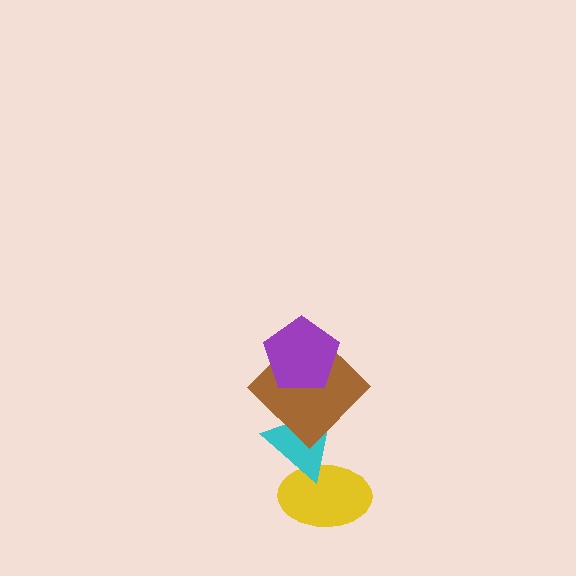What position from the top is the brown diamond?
The brown diamond is 2nd from the top.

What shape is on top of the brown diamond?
The purple pentagon is on top of the brown diamond.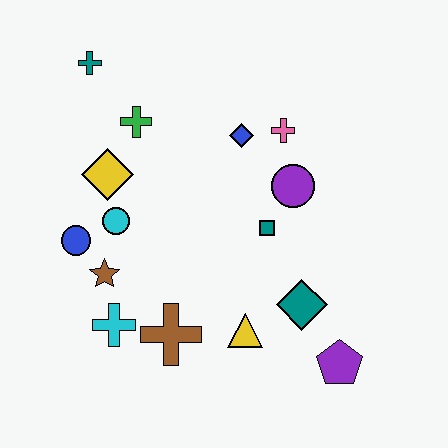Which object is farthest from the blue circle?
The purple pentagon is farthest from the blue circle.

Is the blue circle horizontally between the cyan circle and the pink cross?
No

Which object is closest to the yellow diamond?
The cyan circle is closest to the yellow diamond.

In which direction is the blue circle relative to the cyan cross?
The blue circle is above the cyan cross.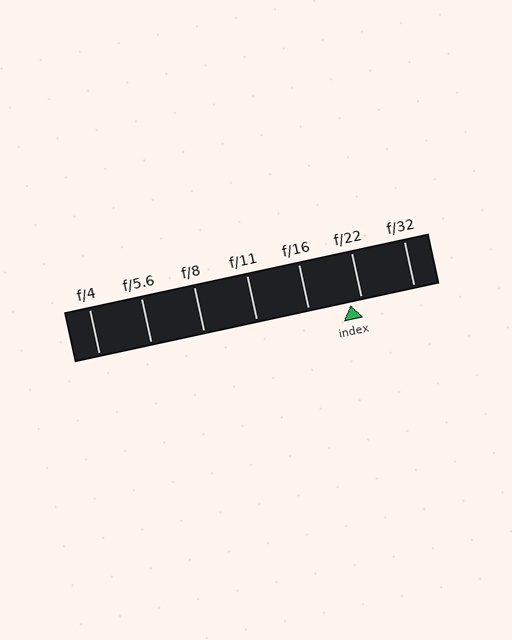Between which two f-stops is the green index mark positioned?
The index mark is between f/16 and f/22.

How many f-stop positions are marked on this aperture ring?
There are 7 f-stop positions marked.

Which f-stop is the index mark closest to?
The index mark is closest to f/22.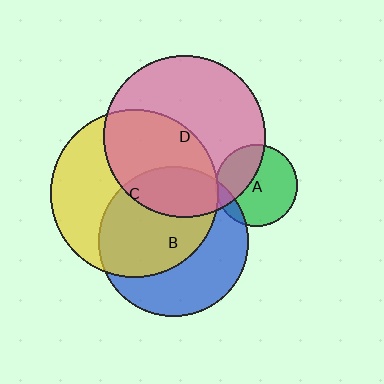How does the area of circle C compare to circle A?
Approximately 4.2 times.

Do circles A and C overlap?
Yes.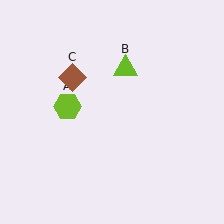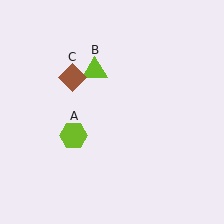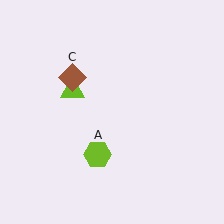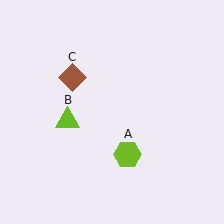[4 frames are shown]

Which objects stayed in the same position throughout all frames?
Brown diamond (object C) remained stationary.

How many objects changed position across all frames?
2 objects changed position: lime hexagon (object A), lime triangle (object B).